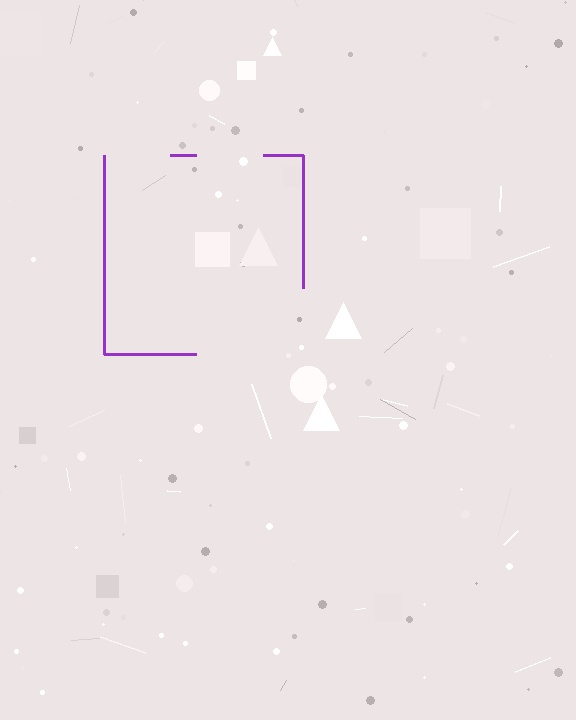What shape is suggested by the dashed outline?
The dashed outline suggests a square.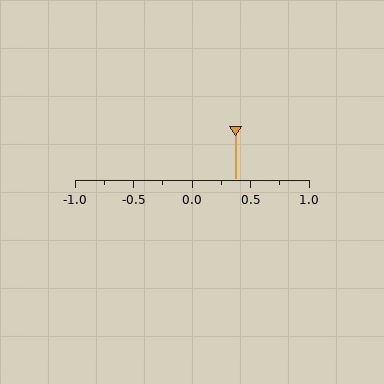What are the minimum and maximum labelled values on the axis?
The axis runs from -1.0 to 1.0.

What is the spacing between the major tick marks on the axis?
The major ticks are spaced 0.5 apart.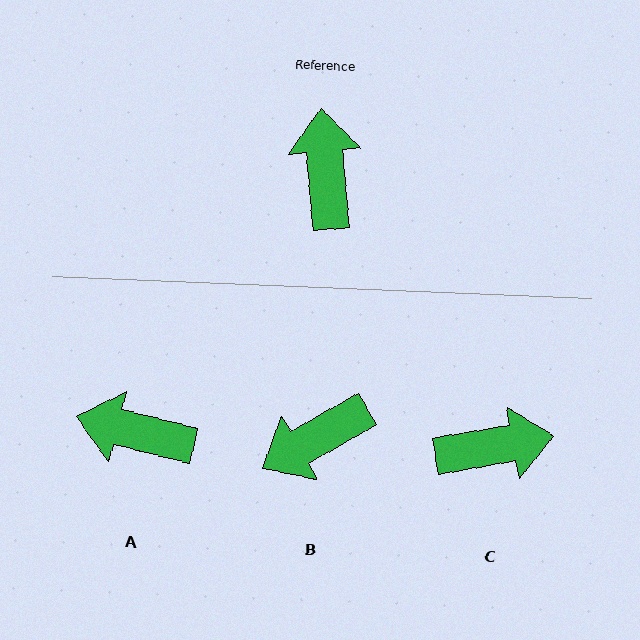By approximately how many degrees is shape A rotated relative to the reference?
Approximately 71 degrees counter-clockwise.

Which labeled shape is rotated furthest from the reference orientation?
B, about 115 degrees away.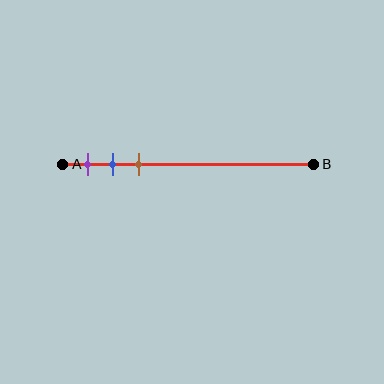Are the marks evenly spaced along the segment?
Yes, the marks are approximately evenly spaced.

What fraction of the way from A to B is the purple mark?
The purple mark is approximately 10% (0.1) of the way from A to B.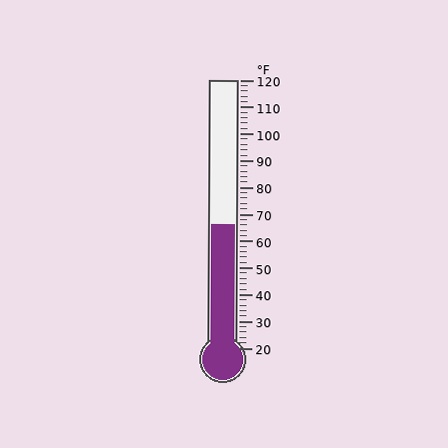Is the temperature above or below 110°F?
The temperature is below 110°F.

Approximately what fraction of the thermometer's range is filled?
The thermometer is filled to approximately 45% of its range.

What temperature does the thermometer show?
The thermometer shows approximately 66°F.